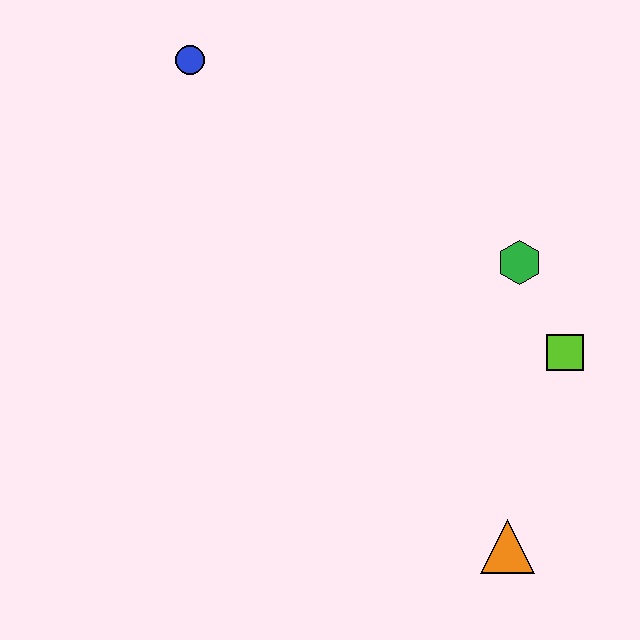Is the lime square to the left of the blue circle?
No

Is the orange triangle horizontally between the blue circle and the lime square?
Yes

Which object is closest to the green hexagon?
The lime square is closest to the green hexagon.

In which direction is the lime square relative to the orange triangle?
The lime square is above the orange triangle.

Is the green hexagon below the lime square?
No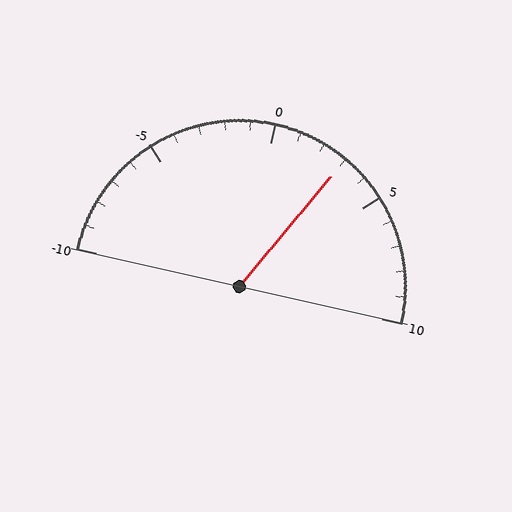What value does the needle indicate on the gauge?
The needle indicates approximately 3.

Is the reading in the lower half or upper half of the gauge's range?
The reading is in the upper half of the range (-10 to 10).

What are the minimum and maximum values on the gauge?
The gauge ranges from -10 to 10.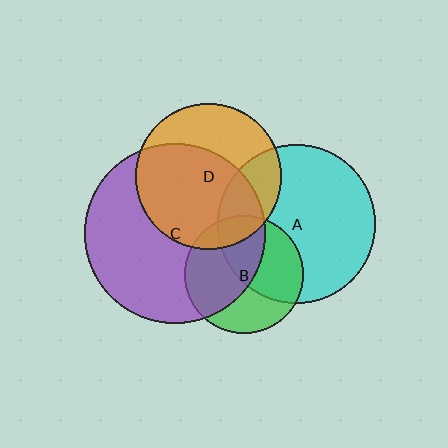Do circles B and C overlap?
Yes.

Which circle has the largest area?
Circle C (purple).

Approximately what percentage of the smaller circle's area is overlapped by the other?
Approximately 55%.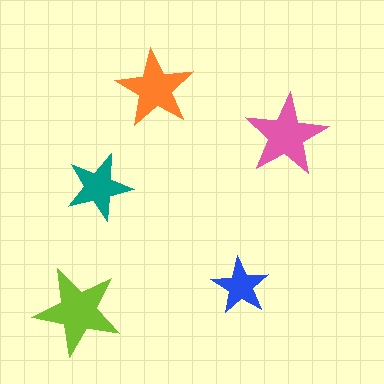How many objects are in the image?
There are 5 objects in the image.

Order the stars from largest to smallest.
the lime one, the pink one, the orange one, the teal one, the blue one.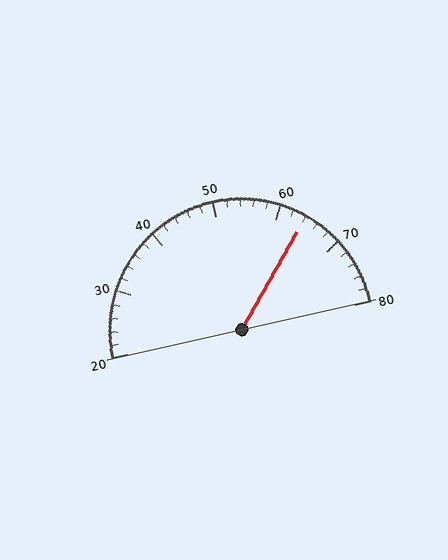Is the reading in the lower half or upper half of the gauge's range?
The reading is in the upper half of the range (20 to 80).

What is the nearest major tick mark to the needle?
The nearest major tick mark is 60.